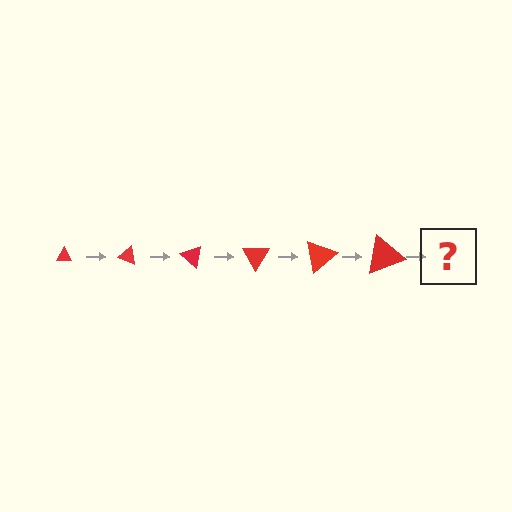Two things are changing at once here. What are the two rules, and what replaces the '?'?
The two rules are that the triangle grows larger each step and it rotates 20 degrees each step. The '?' should be a triangle, larger than the previous one and rotated 120 degrees from the start.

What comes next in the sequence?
The next element should be a triangle, larger than the previous one and rotated 120 degrees from the start.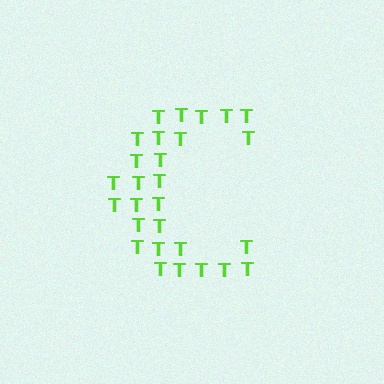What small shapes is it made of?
It is made of small letter T's.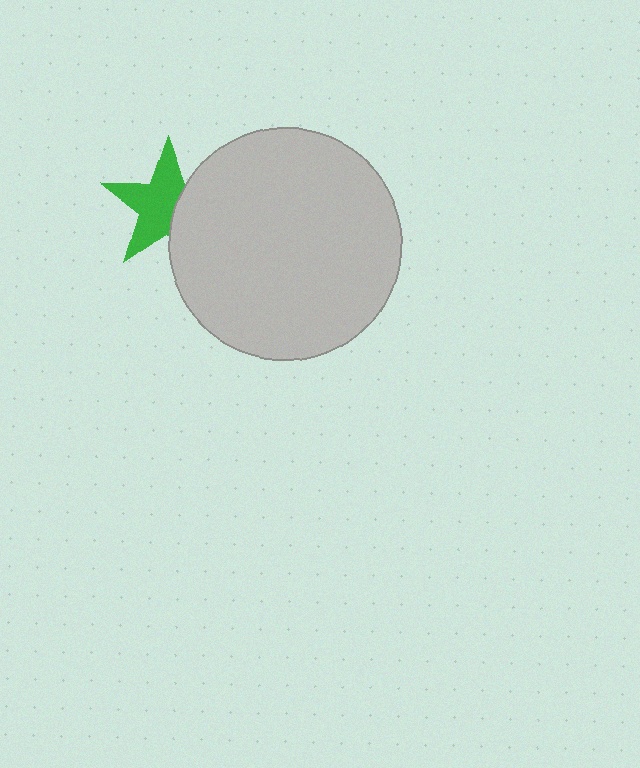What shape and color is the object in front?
The object in front is a light gray circle.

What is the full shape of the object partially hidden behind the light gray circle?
The partially hidden object is a green star.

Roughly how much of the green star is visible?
About half of it is visible (roughly 64%).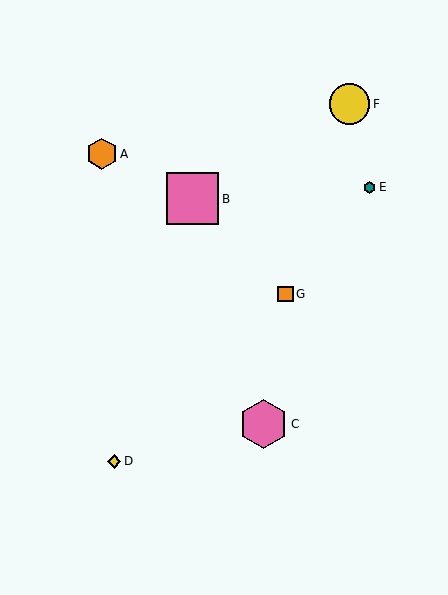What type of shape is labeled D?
Shape D is a yellow diamond.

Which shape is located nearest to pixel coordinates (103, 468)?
The yellow diamond (labeled D) at (114, 461) is nearest to that location.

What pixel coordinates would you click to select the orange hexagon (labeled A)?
Click at (102, 154) to select the orange hexagon A.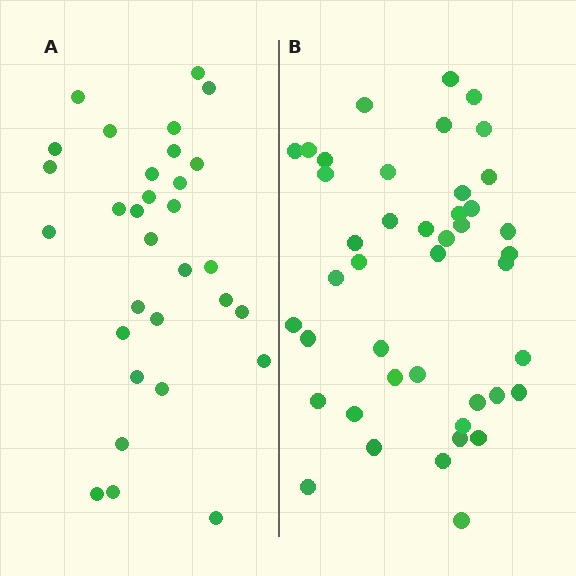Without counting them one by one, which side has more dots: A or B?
Region B (the right region) has more dots.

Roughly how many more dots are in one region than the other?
Region B has roughly 12 or so more dots than region A.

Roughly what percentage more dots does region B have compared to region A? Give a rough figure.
About 40% more.